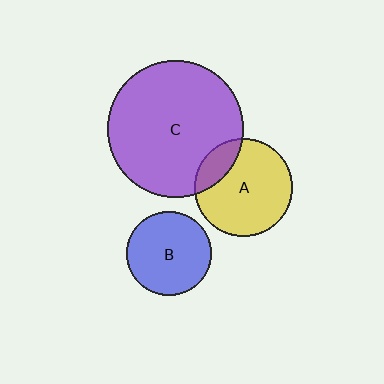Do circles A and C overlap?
Yes.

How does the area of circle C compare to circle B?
Approximately 2.6 times.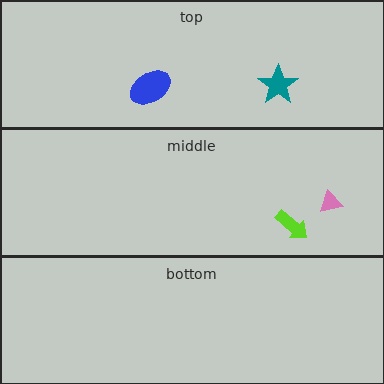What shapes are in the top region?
The blue ellipse, the teal star.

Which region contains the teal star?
The top region.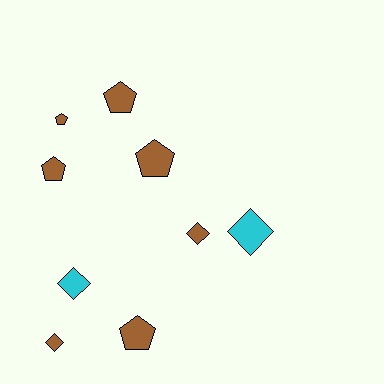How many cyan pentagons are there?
There are no cyan pentagons.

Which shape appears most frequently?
Pentagon, with 5 objects.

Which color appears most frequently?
Brown, with 7 objects.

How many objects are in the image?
There are 9 objects.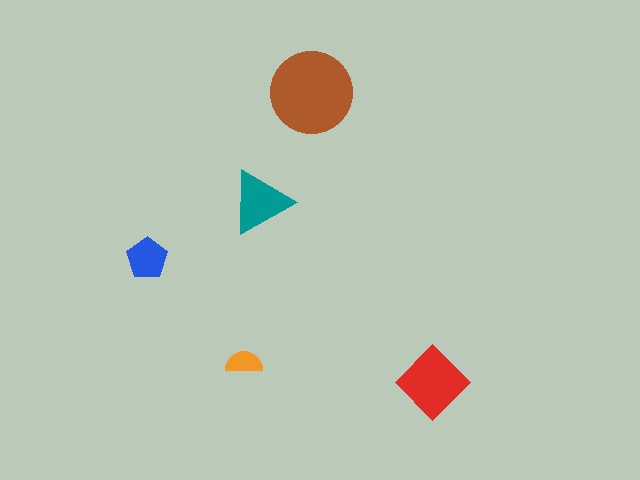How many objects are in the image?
There are 5 objects in the image.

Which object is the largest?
The brown circle.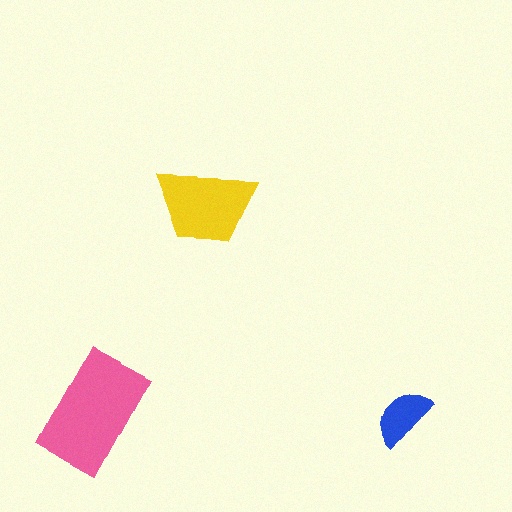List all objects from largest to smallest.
The pink rectangle, the yellow trapezoid, the blue semicircle.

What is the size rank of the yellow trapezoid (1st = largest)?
2nd.